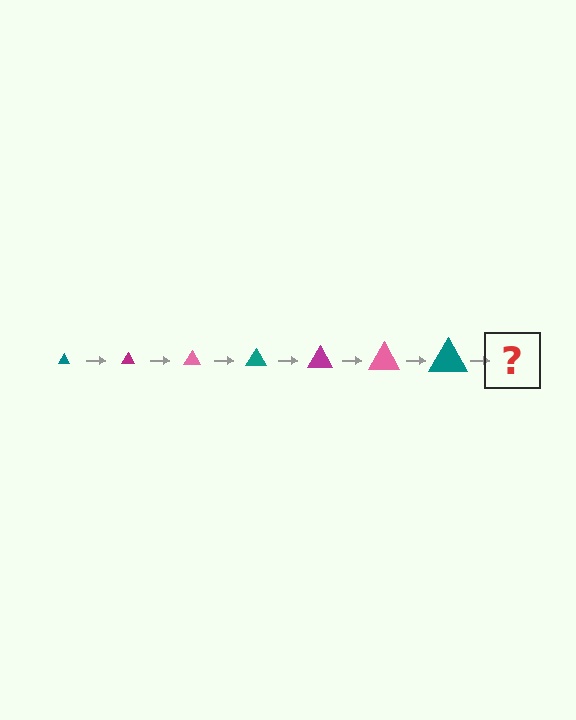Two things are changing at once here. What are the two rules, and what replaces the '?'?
The two rules are that the triangle grows larger each step and the color cycles through teal, magenta, and pink. The '?' should be a magenta triangle, larger than the previous one.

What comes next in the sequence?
The next element should be a magenta triangle, larger than the previous one.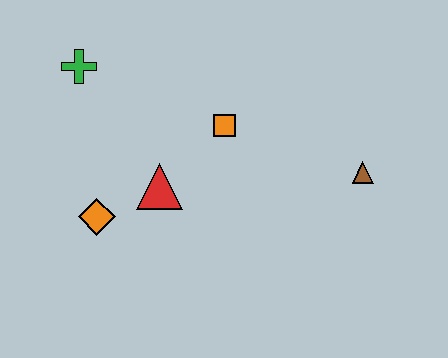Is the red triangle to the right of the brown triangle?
No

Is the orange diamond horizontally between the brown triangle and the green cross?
Yes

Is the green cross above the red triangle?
Yes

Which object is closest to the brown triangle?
The orange square is closest to the brown triangle.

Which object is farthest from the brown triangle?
The green cross is farthest from the brown triangle.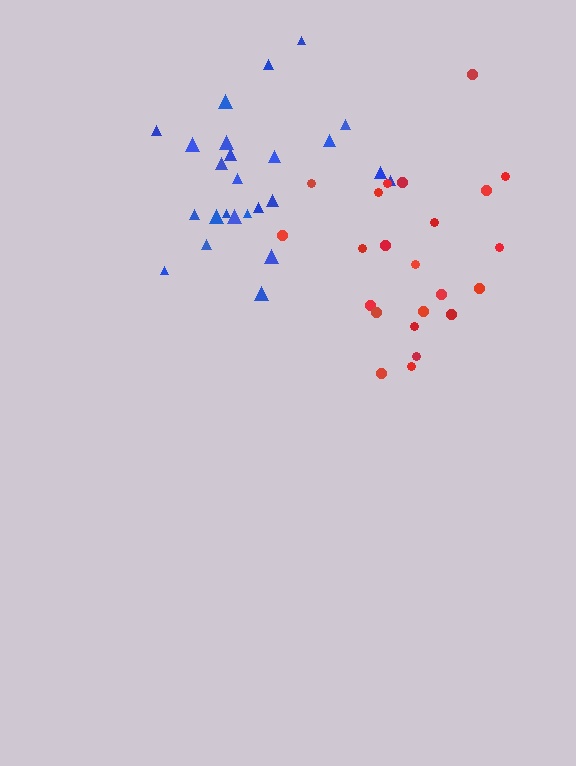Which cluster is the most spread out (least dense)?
Red.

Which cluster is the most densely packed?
Blue.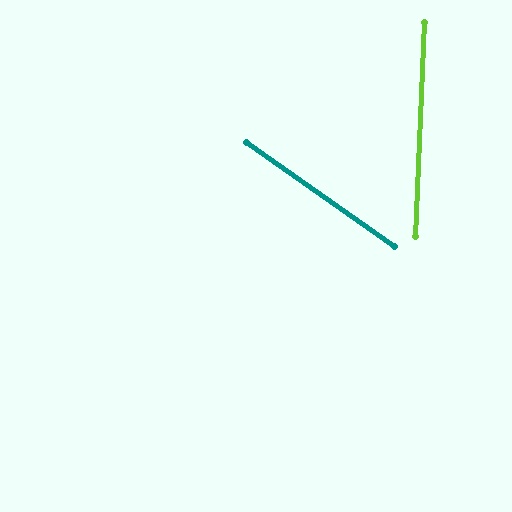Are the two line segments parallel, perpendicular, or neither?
Neither parallel nor perpendicular — they differ by about 57°.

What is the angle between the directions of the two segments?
Approximately 57 degrees.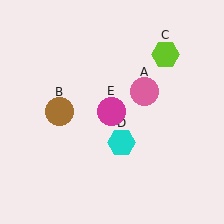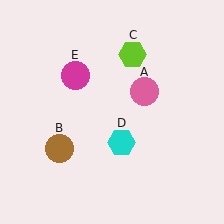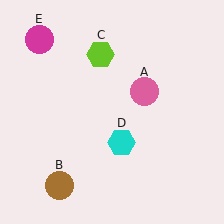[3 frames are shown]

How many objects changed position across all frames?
3 objects changed position: brown circle (object B), lime hexagon (object C), magenta circle (object E).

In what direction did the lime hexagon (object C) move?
The lime hexagon (object C) moved left.